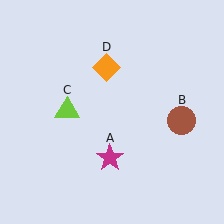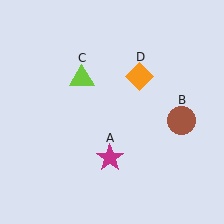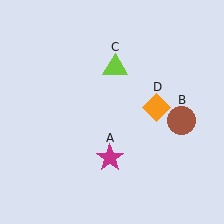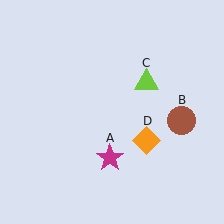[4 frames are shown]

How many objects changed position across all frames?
2 objects changed position: lime triangle (object C), orange diamond (object D).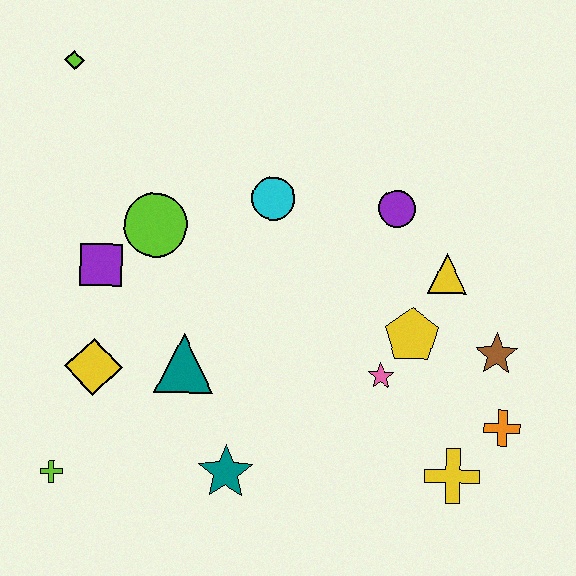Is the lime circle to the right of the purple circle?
No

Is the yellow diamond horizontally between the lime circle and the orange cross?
No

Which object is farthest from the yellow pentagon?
The lime diamond is farthest from the yellow pentagon.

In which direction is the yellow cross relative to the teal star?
The yellow cross is to the right of the teal star.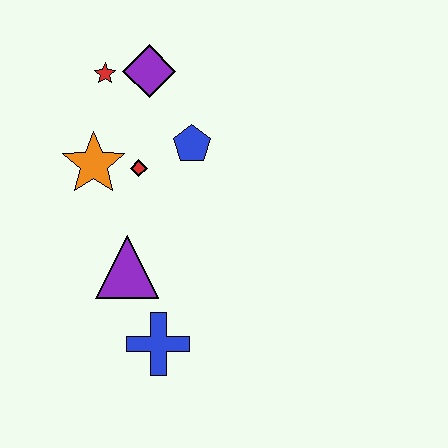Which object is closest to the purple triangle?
The blue cross is closest to the purple triangle.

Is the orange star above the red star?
No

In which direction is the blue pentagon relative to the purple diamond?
The blue pentagon is below the purple diamond.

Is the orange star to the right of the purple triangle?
No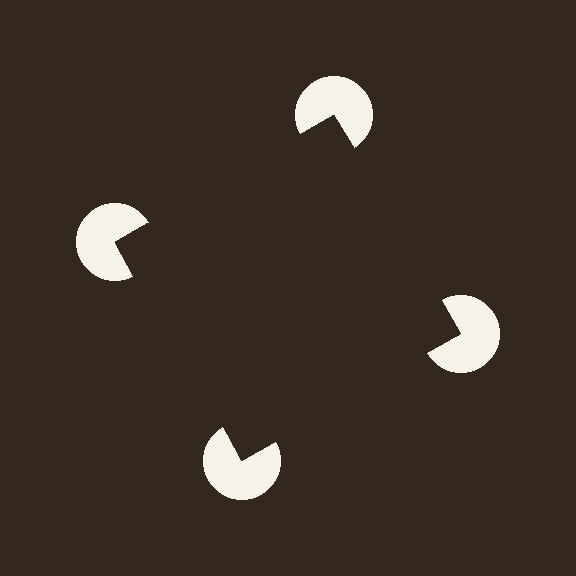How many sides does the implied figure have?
4 sides.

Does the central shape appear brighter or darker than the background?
It typically appears slightly darker than the background, even though no actual brightness change is drawn.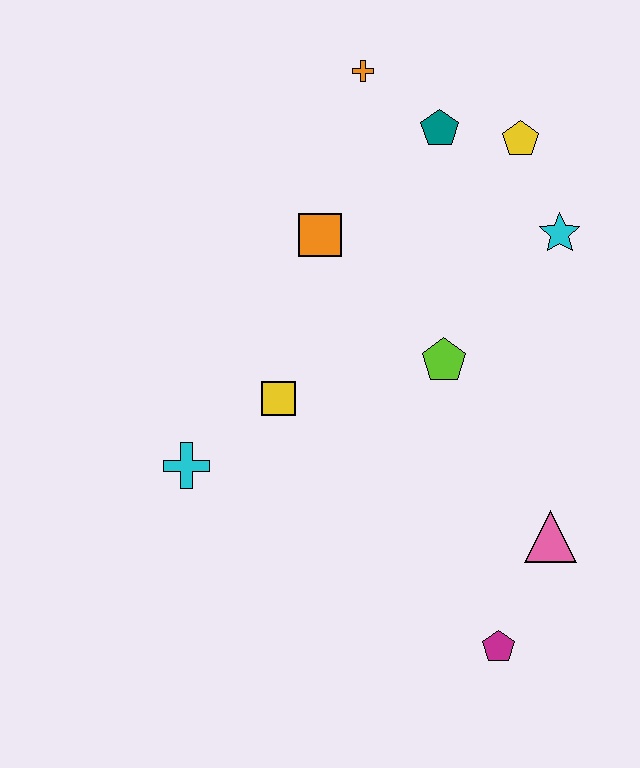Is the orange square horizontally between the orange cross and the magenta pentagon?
No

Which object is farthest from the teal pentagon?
The magenta pentagon is farthest from the teal pentagon.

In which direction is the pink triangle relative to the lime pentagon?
The pink triangle is below the lime pentagon.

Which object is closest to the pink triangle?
The magenta pentagon is closest to the pink triangle.